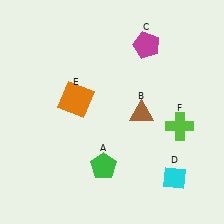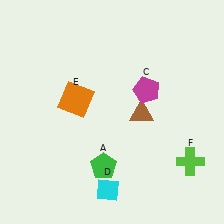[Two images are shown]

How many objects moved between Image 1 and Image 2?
3 objects moved between the two images.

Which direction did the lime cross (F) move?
The lime cross (F) moved down.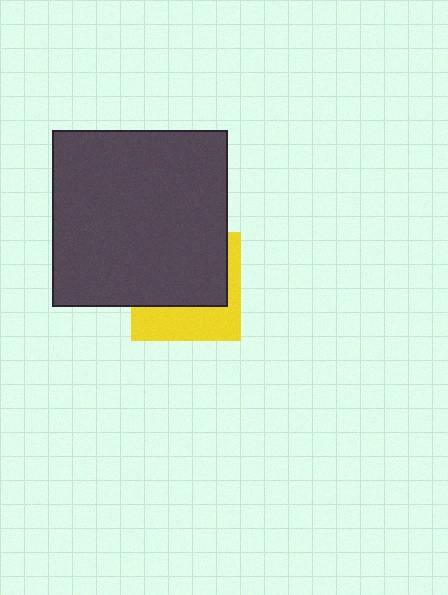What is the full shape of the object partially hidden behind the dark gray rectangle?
The partially hidden object is a yellow square.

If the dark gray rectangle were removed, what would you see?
You would see the complete yellow square.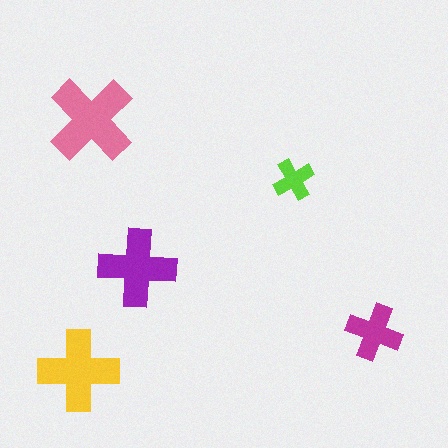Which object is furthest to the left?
The yellow cross is leftmost.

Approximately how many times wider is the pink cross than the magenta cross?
About 1.5 times wider.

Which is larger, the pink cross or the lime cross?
The pink one.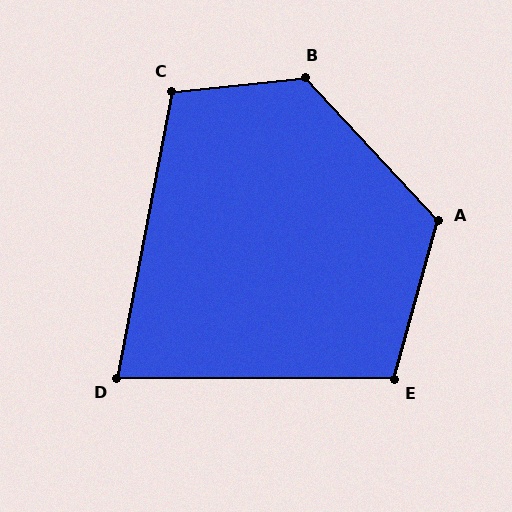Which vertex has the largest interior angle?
B, at approximately 127 degrees.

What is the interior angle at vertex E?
Approximately 105 degrees (obtuse).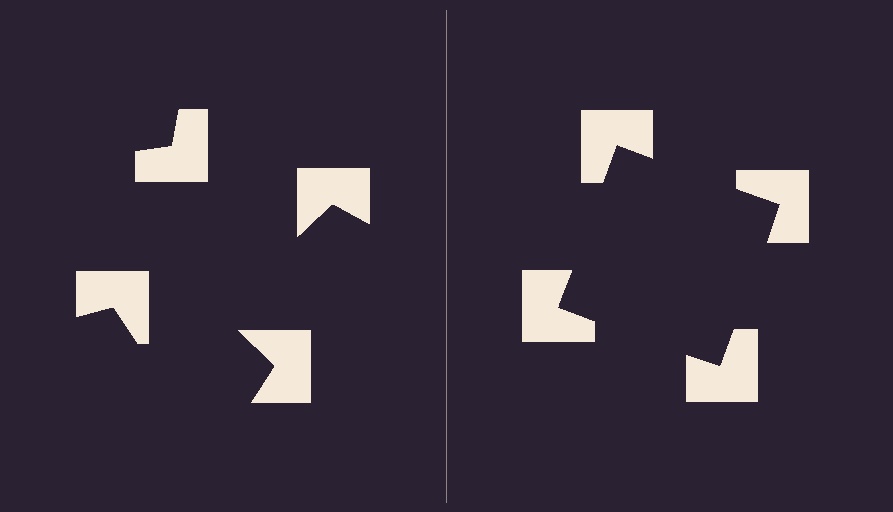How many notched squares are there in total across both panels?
8 — 4 on each side.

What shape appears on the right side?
An illusory square.